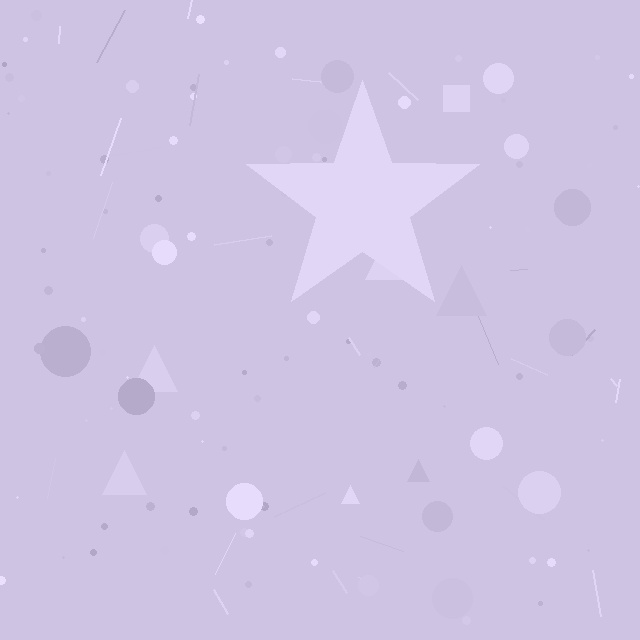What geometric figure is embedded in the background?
A star is embedded in the background.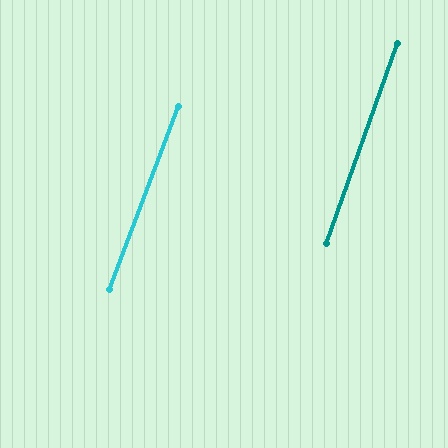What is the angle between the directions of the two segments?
Approximately 1 degree.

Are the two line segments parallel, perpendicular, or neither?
Parallel — their directions differ by only 0.9°.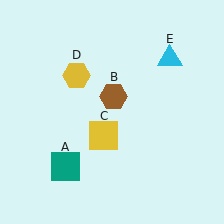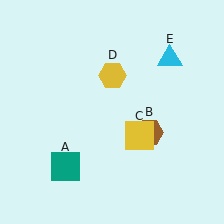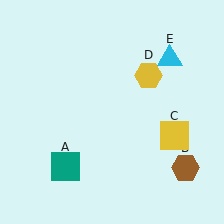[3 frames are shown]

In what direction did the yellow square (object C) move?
The yellow square (object C) moved right.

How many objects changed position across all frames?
3 objects changed position: brown hexagon (object B), yellow square (object C), yellow hexagon (object D).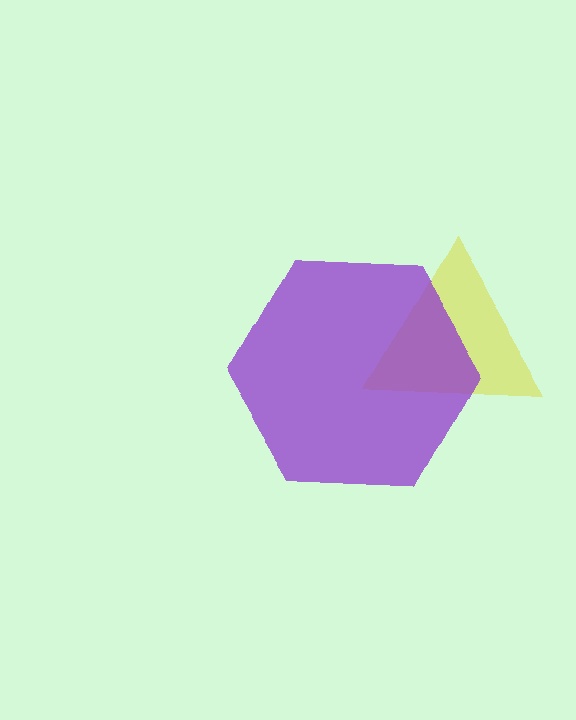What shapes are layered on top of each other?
The layered shapes are: a yellow triangle, a purple hexagon.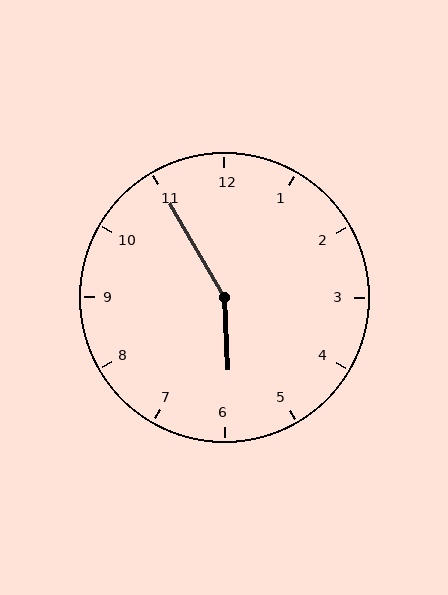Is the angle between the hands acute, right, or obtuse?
It is obtuse.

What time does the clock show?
5:55.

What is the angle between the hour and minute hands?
Approximately 152 degrees.